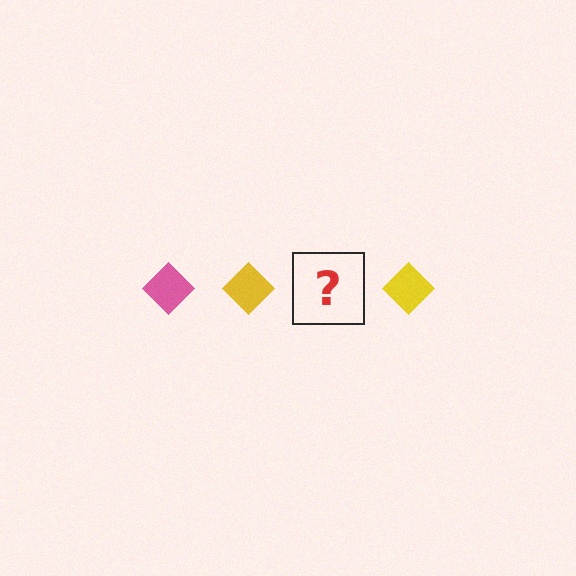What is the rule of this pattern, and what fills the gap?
The rule is that the pattern cycles through pink, yellow diamonds. The gap should be filled with a pink diamond.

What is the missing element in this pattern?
The missing element is a pink diamond.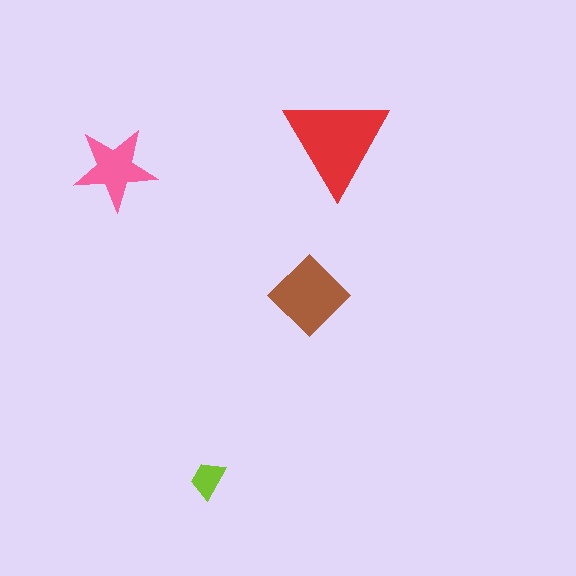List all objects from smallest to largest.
The lime trapezoid, the pink star, the brown diamond, the red triangle.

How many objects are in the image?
There are 4 objects in the image.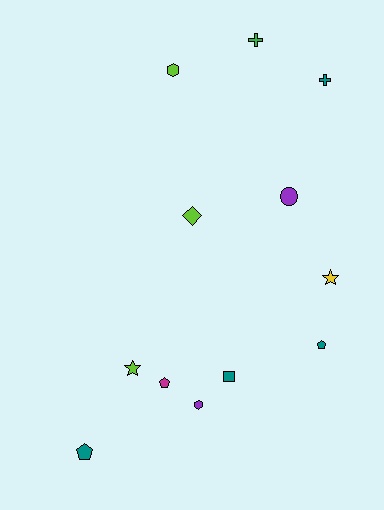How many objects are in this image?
There are 12 objects.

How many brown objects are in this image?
There are no brown objects.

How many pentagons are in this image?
There are 3 pentagons.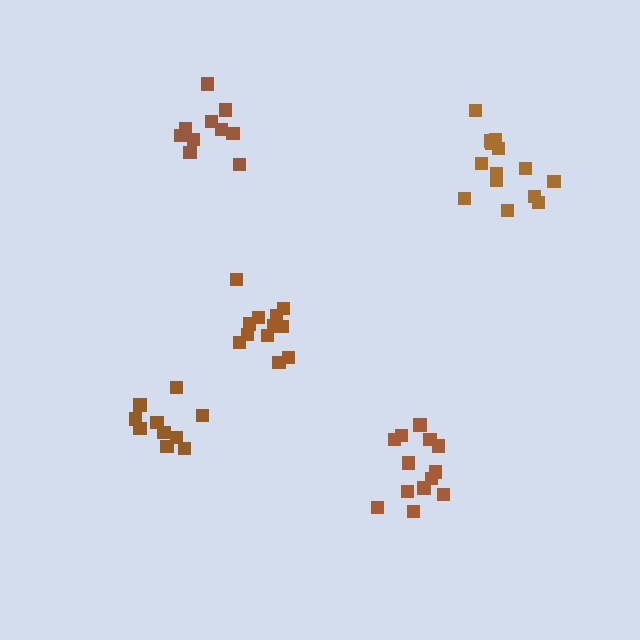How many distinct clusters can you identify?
There are 5 distinct clusters.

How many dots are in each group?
Group 1: 10 dots, Group 2: 13 dots, Group 3: 10 dots, Group 4: 12 dots, Group 5: 14 dots (59 total).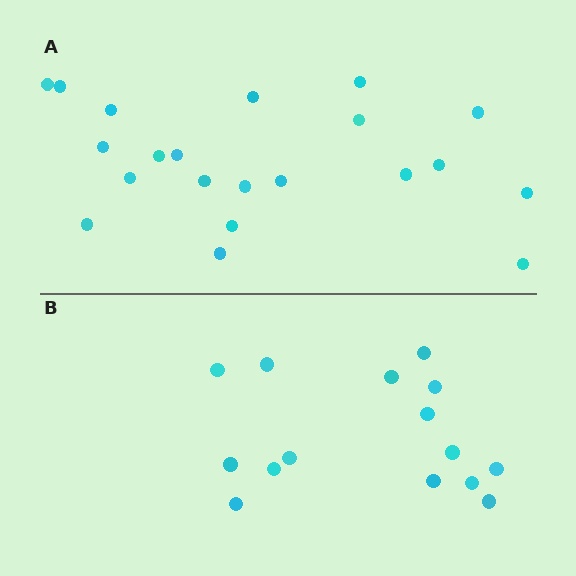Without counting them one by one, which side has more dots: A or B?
Region A (the top region) has more dots.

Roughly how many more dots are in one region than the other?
Region A has about 6 more dots than region B.